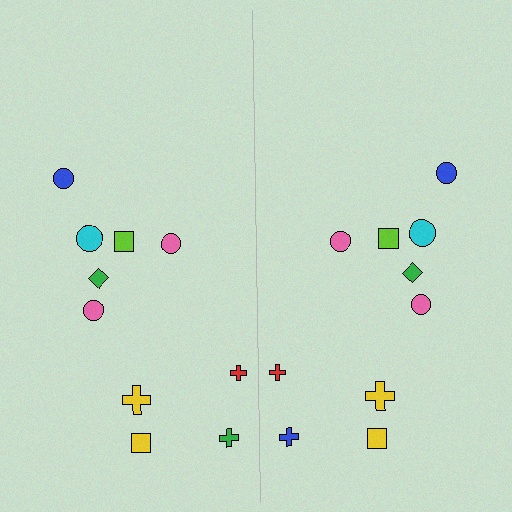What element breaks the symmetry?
The blue cross on the right side breaks the symmetry — its mirror counterpart is green.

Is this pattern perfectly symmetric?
No, the pattern is not perfectly symmetric. The blue cross on the right side breaks the symmetry — its mirror counterpart is green.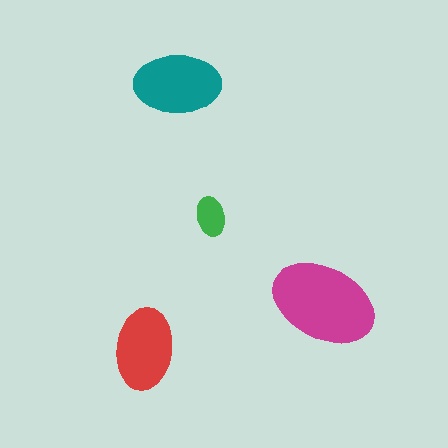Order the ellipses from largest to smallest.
the magenta one, the teal one, the red one, the green one.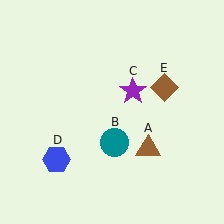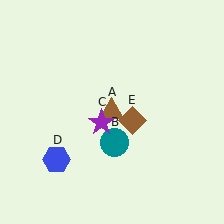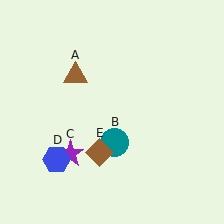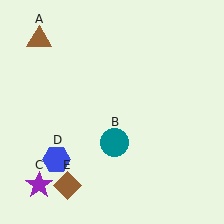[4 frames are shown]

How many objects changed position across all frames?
3 objects changed position: brown triangle (object A), purple star (object C), brown diamond (object E).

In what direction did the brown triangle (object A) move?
The brown triangle (object A) moved up and to the left.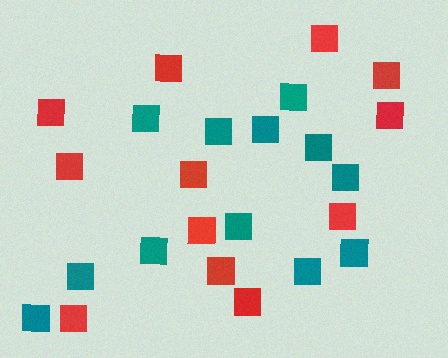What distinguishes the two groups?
There are 2 groups: one group of teal squares (12) and one group of red squares (12).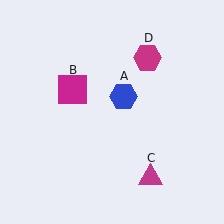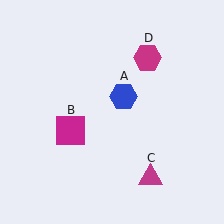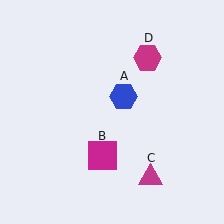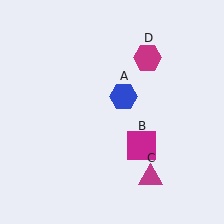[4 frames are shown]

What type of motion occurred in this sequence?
The magenta square (object B) rotated counterclockwise around the center of the scene.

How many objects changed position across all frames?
1 object changed position: magenta square (object B).